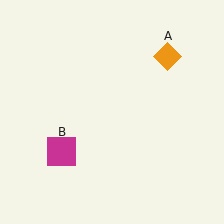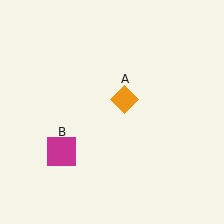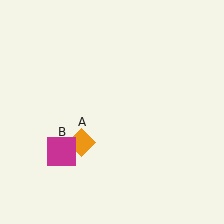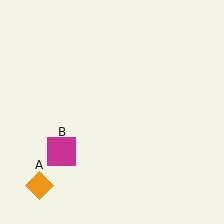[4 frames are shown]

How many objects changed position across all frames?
1 object changed position: orange diamond (object A).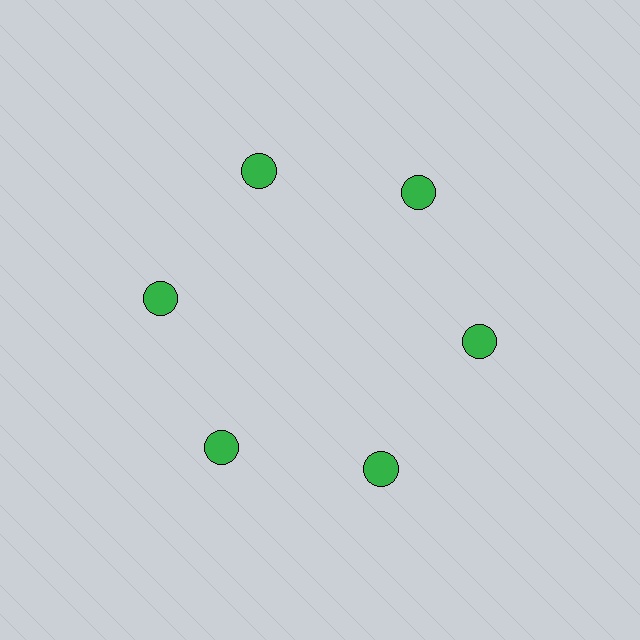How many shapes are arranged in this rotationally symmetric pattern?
There are 6 shapes, arranged in 6 groups of 1.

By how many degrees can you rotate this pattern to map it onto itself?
The pattern maps onto itself every 60 degrees of rotation.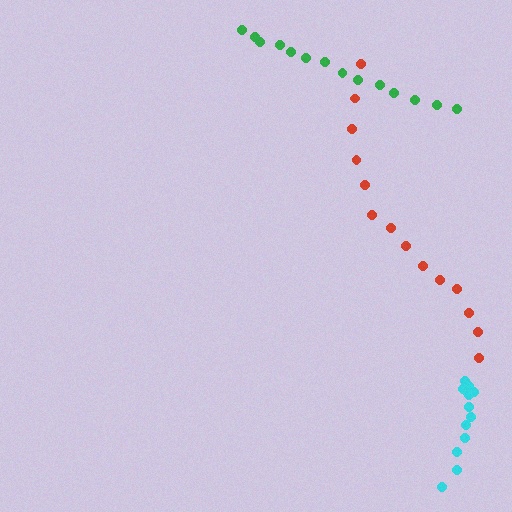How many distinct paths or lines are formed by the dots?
There are 3 distinct paths.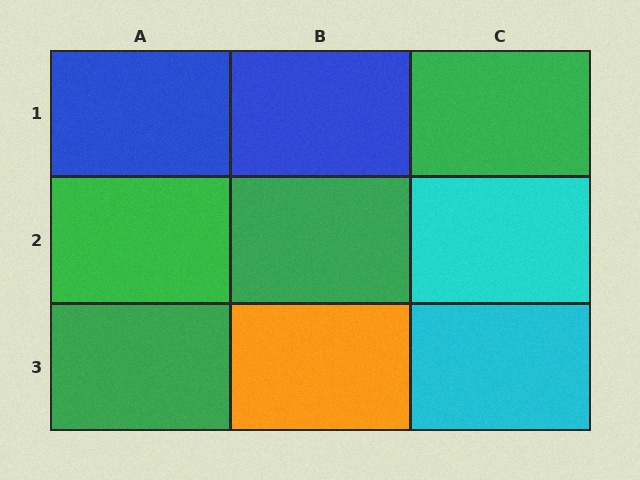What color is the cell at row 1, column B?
Blue.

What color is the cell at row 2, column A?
Green.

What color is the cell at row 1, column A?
Blue.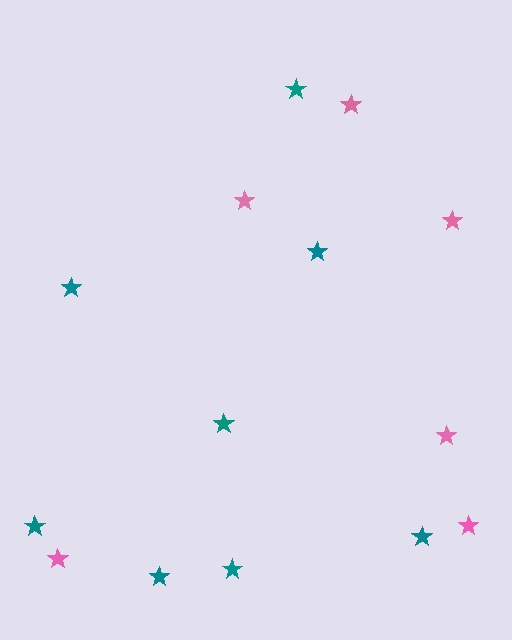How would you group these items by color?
There are 2 groups: one group of pink stars (6) and one group of teal stars (8).